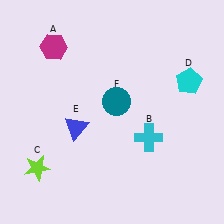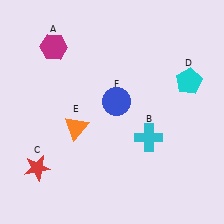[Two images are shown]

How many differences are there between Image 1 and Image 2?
There are 3 differences between the two images.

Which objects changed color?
C changed from lime to red. E changed from blue to orange. F changed from teal to blue.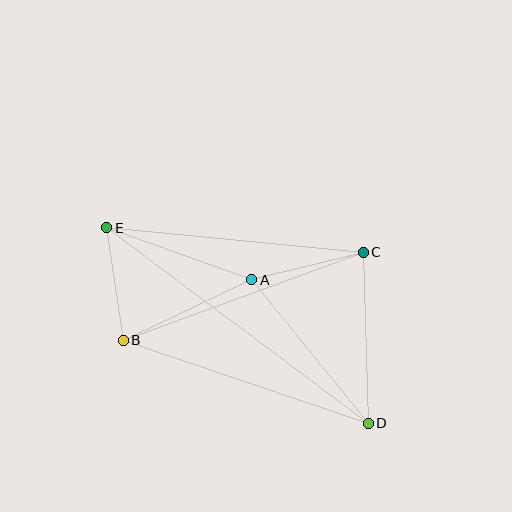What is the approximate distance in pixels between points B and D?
The distance between B and D is approximately 259 pixels.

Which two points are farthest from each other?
Points D and E are farthest from each other.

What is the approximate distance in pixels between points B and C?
The distance between B and C is approximately 255 pixels.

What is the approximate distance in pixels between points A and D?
The distance between A and D is approximately 185 pixels.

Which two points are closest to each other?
Points B and E are closest to each other.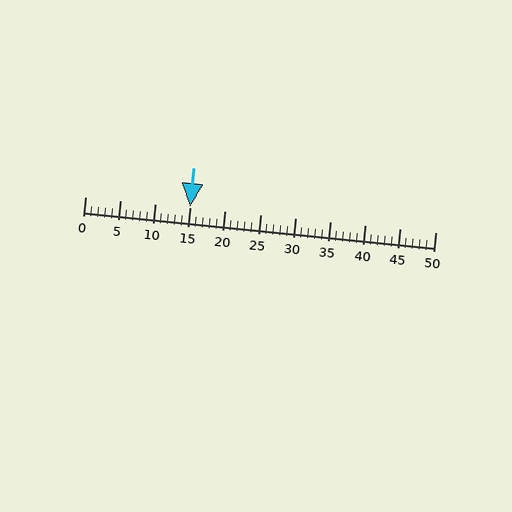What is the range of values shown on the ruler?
The ruler shows values from 0 to 50.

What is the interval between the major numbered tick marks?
The major tick marks are spaced 5 units apart.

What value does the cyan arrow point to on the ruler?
The cyan arrow points to approximately 15.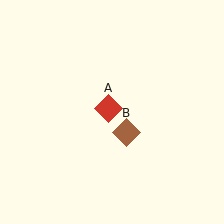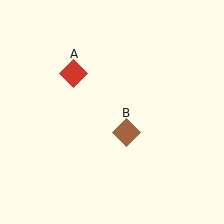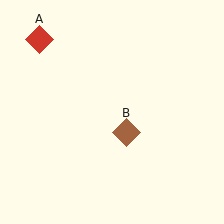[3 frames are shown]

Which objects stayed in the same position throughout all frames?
Brown diamond (object B) remained stationary.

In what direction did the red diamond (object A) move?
The red diamond (object A) moved up and to the left.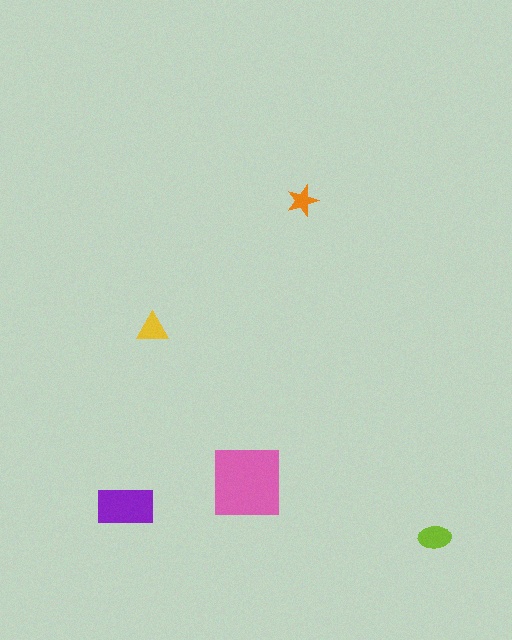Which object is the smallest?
The orange star.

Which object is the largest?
The pink square.